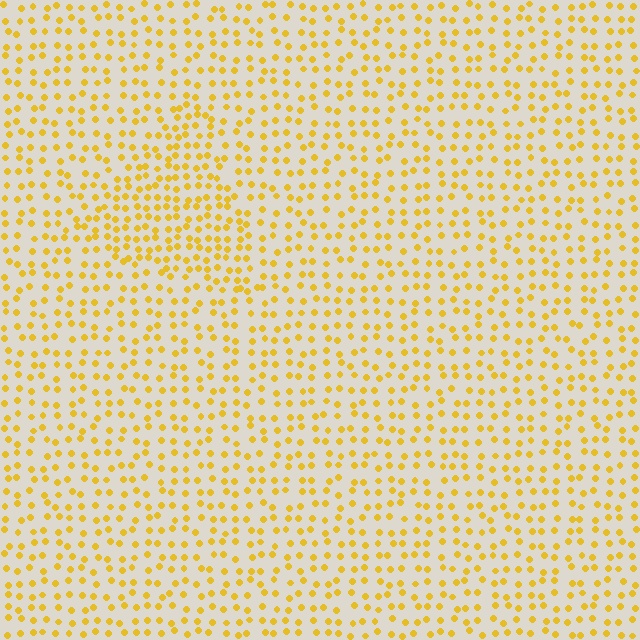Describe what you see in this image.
The image contains small yellow elements arranged at two different densities. A triangle-shaped region is visible where the elements are more densely packed than the surrounding area.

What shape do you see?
I see a triangle.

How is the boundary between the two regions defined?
The boundary is defined by a change in element density (approximately 1.6x ratio). All elements are the same color, size, and shape.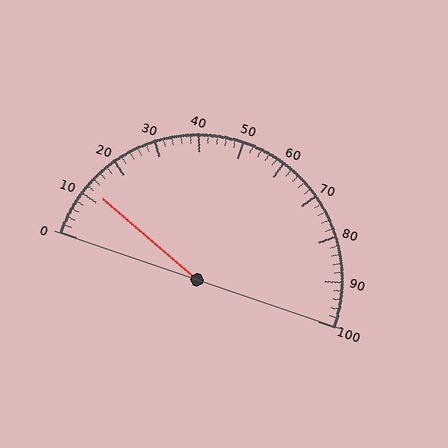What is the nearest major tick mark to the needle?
The nearest major tick mark is 10.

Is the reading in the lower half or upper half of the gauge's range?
The reading is in the lower half of the range (0 to 100).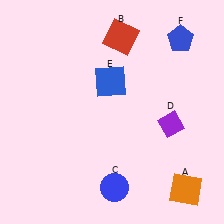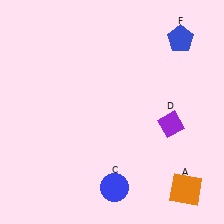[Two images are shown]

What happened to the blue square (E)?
The blue square (E) was removed in Image 2. It was in the top-left area of Image 1.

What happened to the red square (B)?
The red square (B) was removed in Image 2. It was in the top-right area of Image 1.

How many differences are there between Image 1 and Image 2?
There are 2 differences between the two images.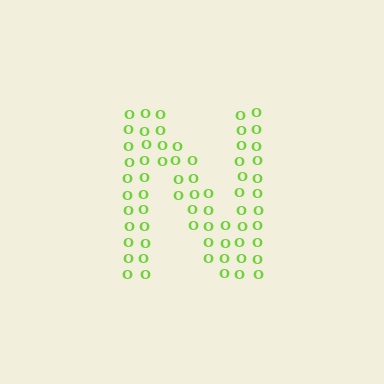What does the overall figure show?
The overall figure shows the letter N.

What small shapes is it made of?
It is made of small letter O's.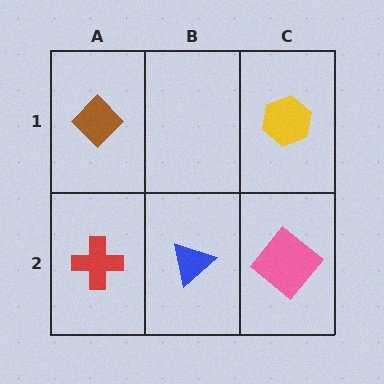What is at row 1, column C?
A yellow hexagon.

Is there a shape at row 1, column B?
No, that cell is empty.